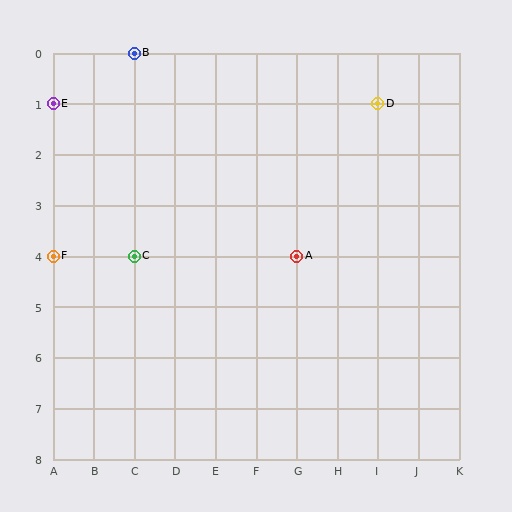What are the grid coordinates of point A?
Point A is at grid coordinates (G, 4).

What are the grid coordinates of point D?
Point D is at grid coordinates (I, 1).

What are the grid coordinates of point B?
Point B is at grid coordinates (C, 0).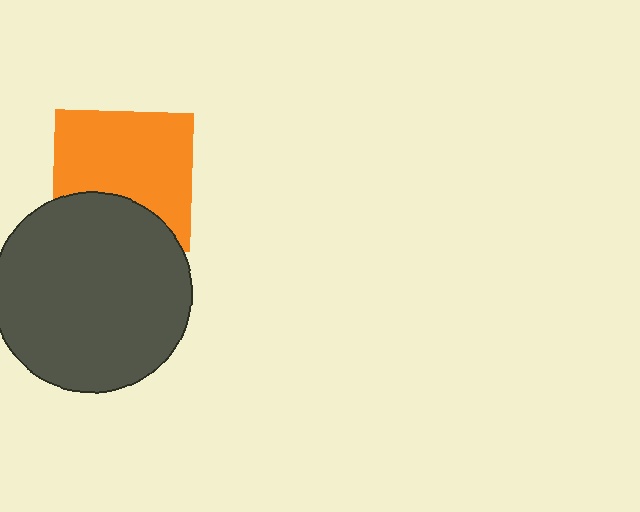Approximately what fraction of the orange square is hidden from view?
Roughly 32% of the orange square is hidden behind the dark gray circle.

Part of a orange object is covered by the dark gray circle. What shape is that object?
It is a square.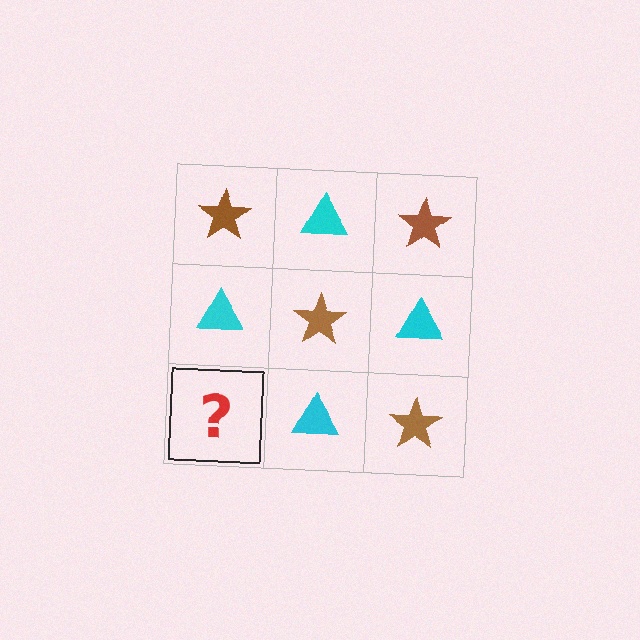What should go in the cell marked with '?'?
The missing cell should contain a brown star.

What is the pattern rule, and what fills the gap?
The rule is that it alternates brown star and cyan triangle in a checkerboard pattern. The gap should be filled with a brown star.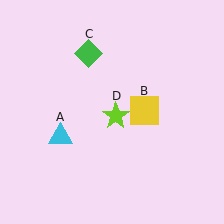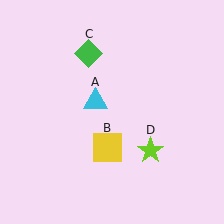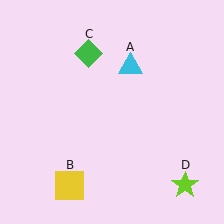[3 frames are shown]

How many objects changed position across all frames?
3 objects changed position: cyan triangle (object A), yellow square (object B), lime star (object D).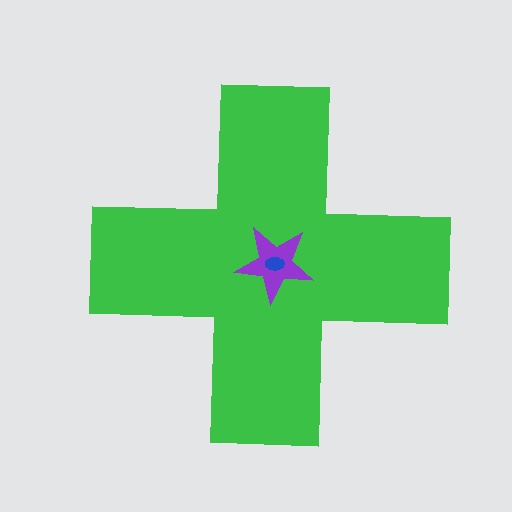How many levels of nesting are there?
3.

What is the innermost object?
The blue ellipse.